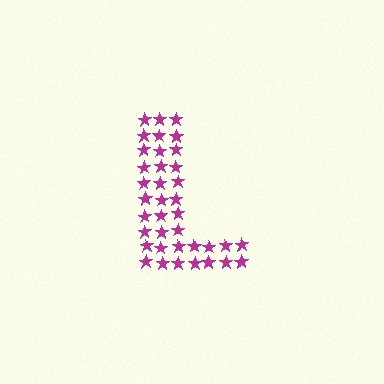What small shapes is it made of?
It is made of small stars.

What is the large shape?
The large shape is the letter L.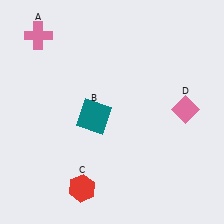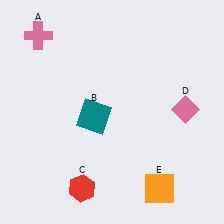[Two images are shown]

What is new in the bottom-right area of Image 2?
An orange square (E) was added in the bottom-right area of Image 2.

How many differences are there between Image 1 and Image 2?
There is 1 difference between the two images.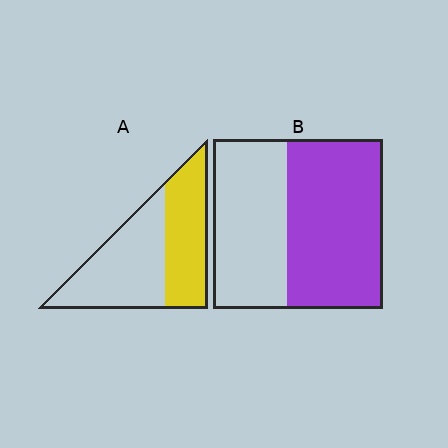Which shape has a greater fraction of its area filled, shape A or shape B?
Shape B.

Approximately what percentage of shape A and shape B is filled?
A is approximately 45% and B is approximately 55%.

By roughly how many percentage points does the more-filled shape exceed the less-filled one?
By roughly 10 percentage points (B over A).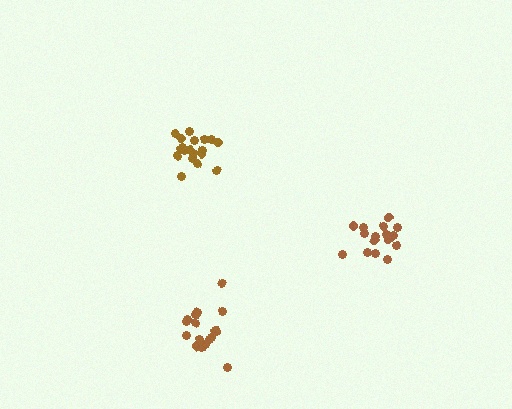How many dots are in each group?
Group 1: 16 dots, Group 2: 19 dots, Group 3: 17 dots (52 total).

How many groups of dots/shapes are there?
There are 3 groups.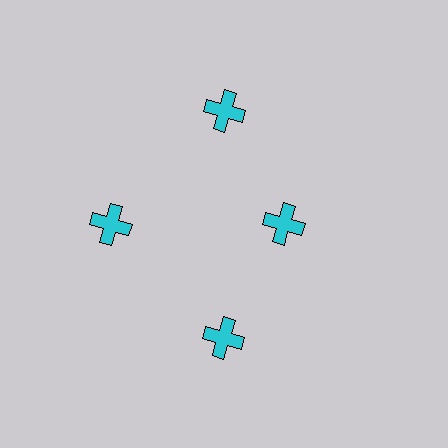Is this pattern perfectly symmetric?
No. The 4 cyan crosses are arranged in a ring, but one element near the 3 o'clock position is pulled inward toward the center, breaking the 4-fold rotational symmetry.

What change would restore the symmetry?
The symmetry would be restored by moving it outward, back onto the ring so that all 4 crosses sit at equal angles and equal distance from the center.